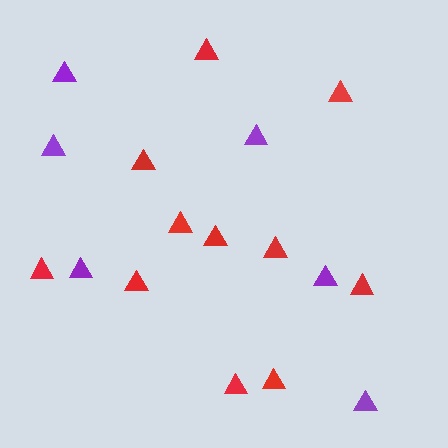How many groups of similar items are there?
There are 2 groups: one group of red triangles (11) and one group of purple triangles (6).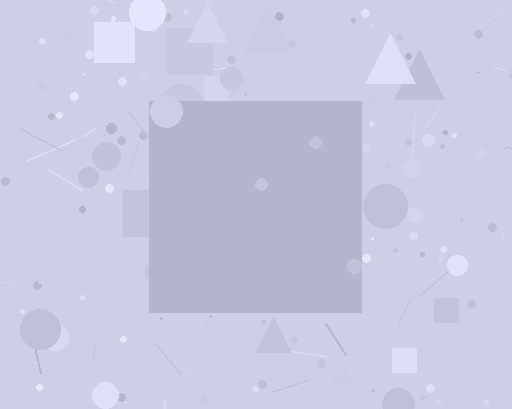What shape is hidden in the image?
A square is hidden in the image.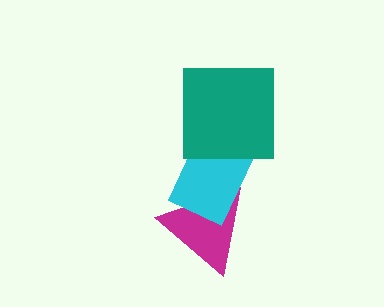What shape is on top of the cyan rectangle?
The teal square is on top of the cyan rectangle.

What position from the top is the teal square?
The teal square is 1st from the top.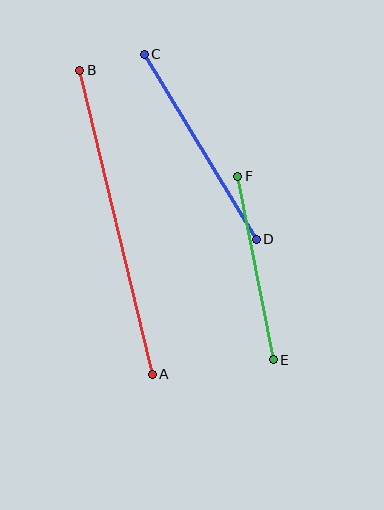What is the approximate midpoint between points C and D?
The midpoint is at approximately (200, 147) pixels.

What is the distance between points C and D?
The distance is approximately 216 pixels.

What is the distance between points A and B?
The distance is approximately 313 pixels.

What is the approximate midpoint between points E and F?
The midpoint is at approximately (255, 268) pixels.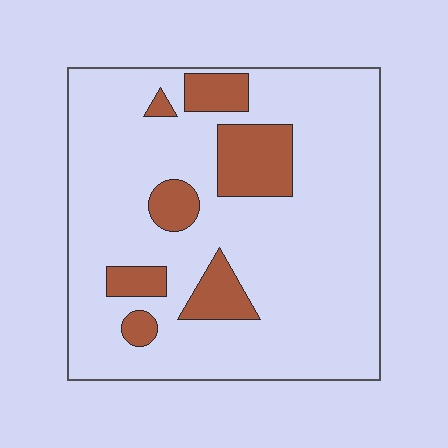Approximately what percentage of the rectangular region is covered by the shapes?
Approximately 15%.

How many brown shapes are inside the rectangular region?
7.